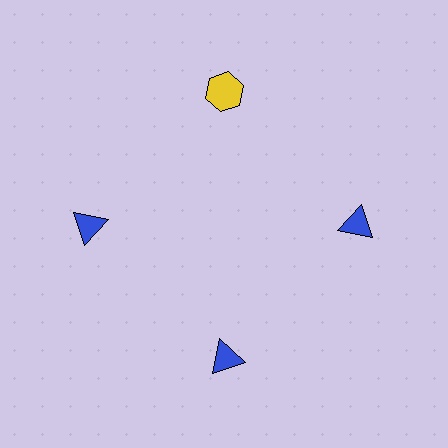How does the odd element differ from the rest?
It differs in both color (yellow instead of blue) and shape (hexagon instead of triangle).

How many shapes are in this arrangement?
There are 4 shapes arranged in a ring pattern.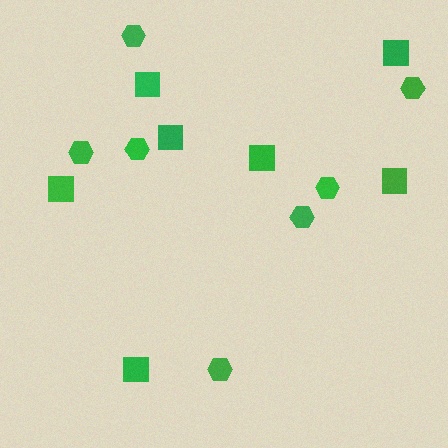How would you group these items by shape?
There are 2 groups: one group of hexagons (7) and one group of squares (7).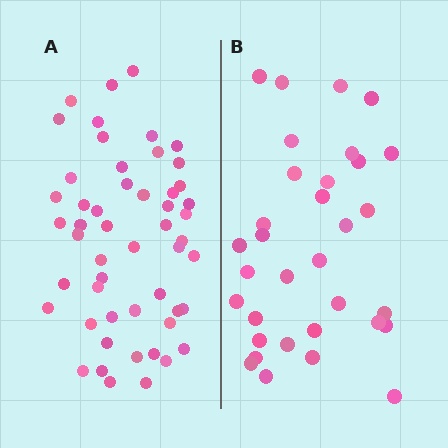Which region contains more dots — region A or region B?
Region A (the left region) has more dots.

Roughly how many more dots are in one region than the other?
Region A has approximately 20 more dots than region B.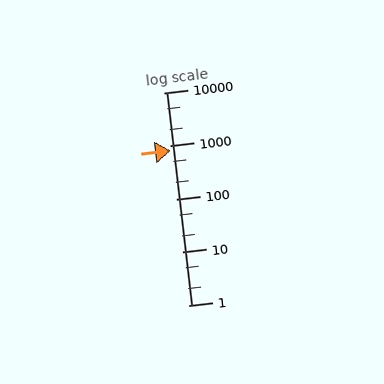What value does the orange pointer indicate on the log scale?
The pointer indicates approximately 790.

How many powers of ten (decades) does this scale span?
The scale spans 4 decades, from 1 to 10000.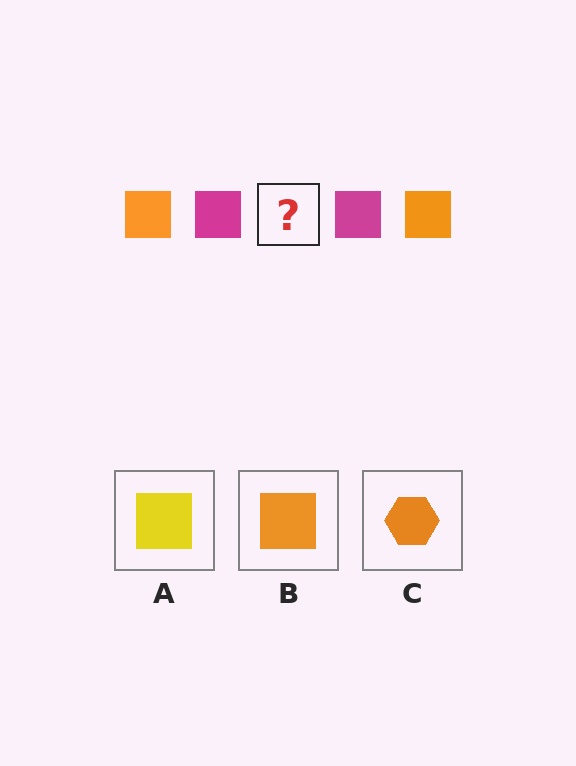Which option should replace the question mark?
Option B.